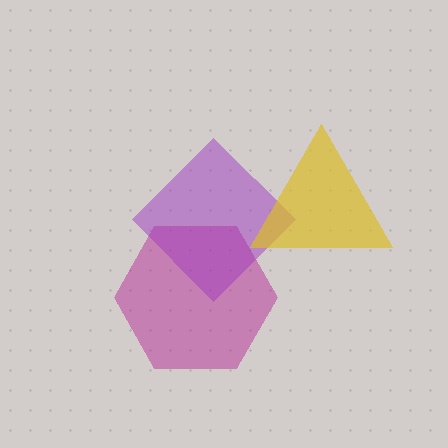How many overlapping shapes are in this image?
There are 3 overlapping shapes in the image.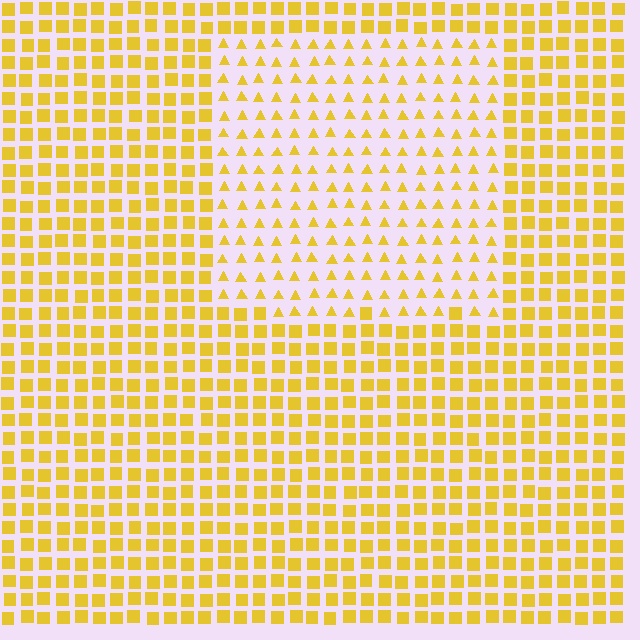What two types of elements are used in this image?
The image uses triangles inside the rectangle region and squares outside it.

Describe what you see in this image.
The image is filled with small yellow elements arranged in a uniform grid. A rectangle-shaped region contains triangles, while the surrounding area contains squares. The boundary is defined purely by the change in element shape.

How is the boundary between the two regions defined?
The boundary is defined by a change in element shape: triangles inside vs. squares outside. All elements share the same color and spacing.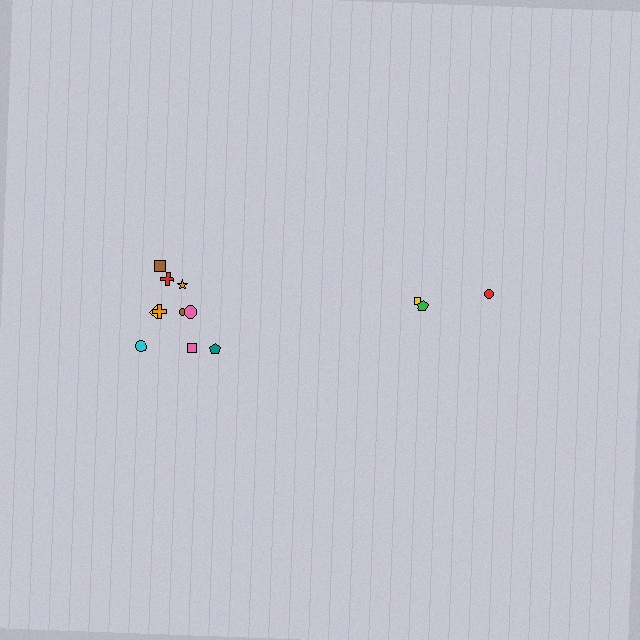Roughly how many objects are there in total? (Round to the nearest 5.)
Roughly 15 objects in total.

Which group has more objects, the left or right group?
The left group.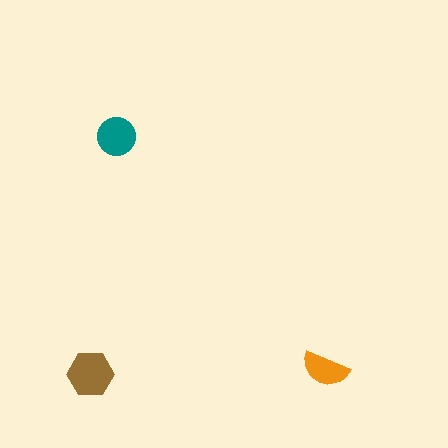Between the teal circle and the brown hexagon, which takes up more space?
The brown hexagon.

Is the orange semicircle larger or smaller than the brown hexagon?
Smaller.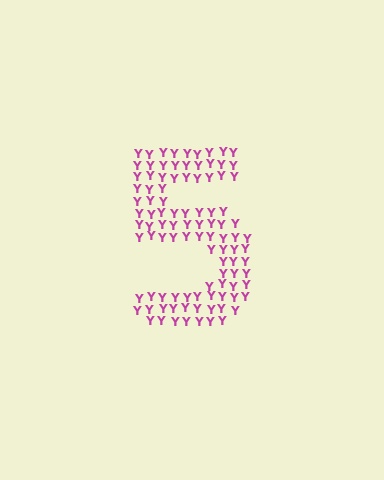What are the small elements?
The small elements are letter Y's.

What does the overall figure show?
The overall figure shows the digit 5.